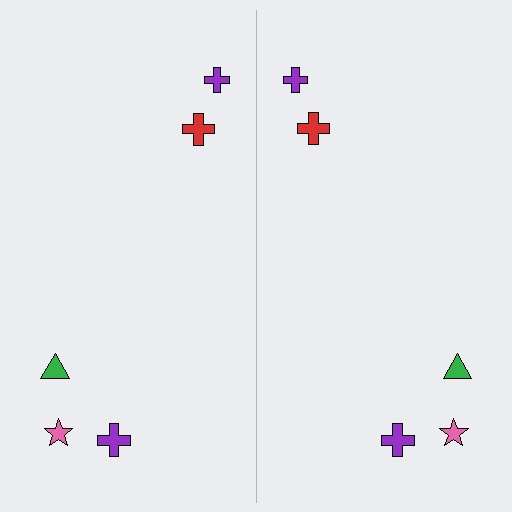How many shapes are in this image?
There are 10 shapes in this image.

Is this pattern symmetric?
Yes, this pattern has bilateral (reflection) symmetry.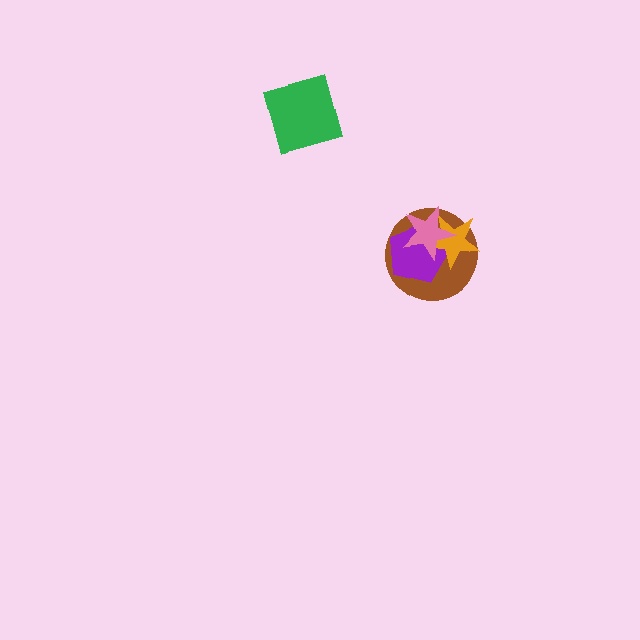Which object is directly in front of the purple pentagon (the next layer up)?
The orange star is directly in front of the purple pentagon.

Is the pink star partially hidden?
No, no other shape covers it.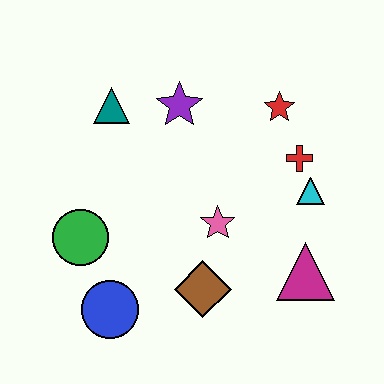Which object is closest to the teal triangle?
The purple star is closest to the teal triangle.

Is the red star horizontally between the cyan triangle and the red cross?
No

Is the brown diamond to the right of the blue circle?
Yes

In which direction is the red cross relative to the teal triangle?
The red cross is to the right of the teal triangle.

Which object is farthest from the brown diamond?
The teal triangle is farthest from the brown diamond.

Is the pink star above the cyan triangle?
No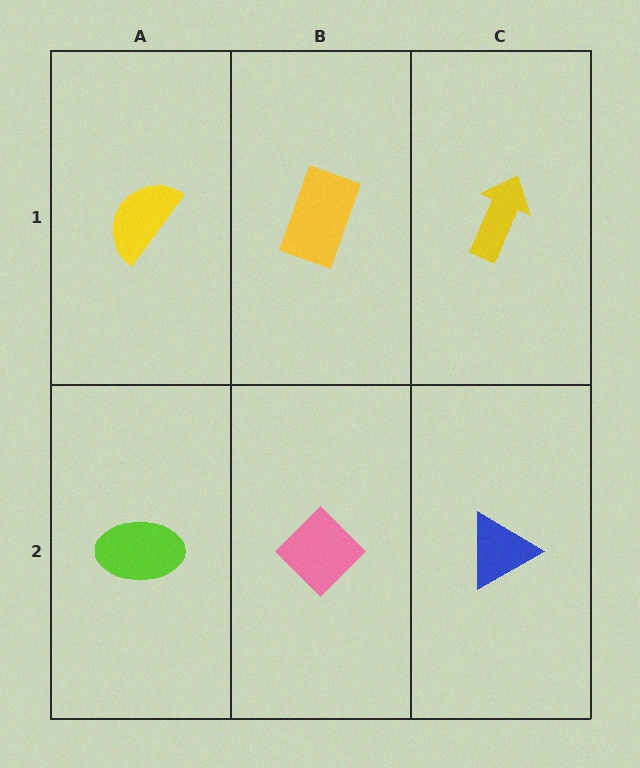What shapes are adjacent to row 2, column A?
A yellow semicircle (row 1, column A), a pink diamond (row 2, column B).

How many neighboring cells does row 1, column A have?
2.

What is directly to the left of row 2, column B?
A lime ellipse.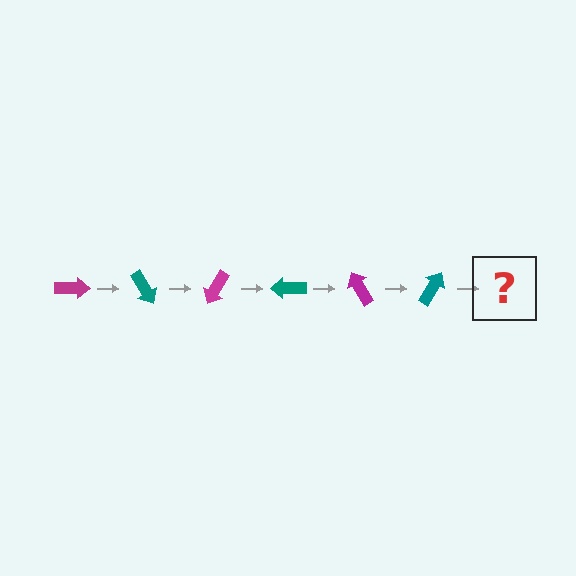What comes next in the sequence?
The next element should be a magenta arrow, rotated 360 degrees from the start.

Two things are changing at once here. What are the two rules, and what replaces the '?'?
The two rules are that it rotates 60 degrees each step and the color cycles through magenta and teal. The '?' should be a magenta arrow, rotated 360 degrees from the start.